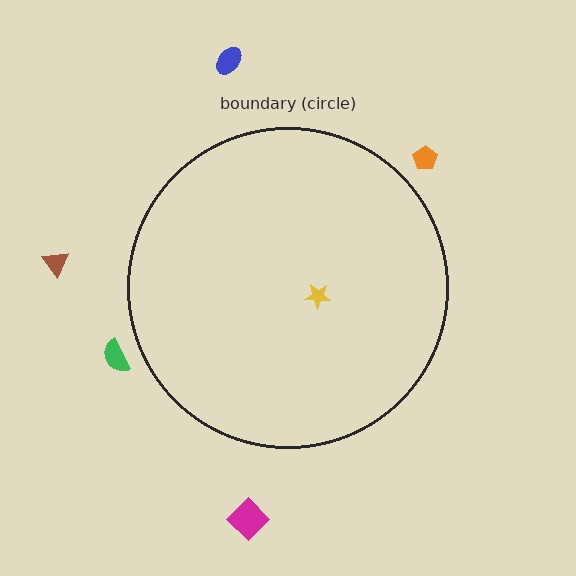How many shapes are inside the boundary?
1 inside, 5 outside.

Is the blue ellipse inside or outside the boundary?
Outside.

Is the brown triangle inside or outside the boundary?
Outside.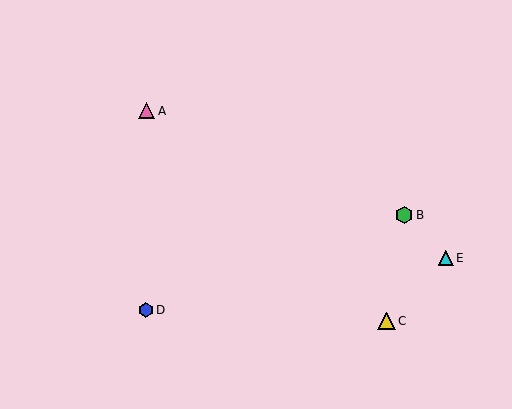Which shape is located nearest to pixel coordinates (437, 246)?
The cyan triangle (labeled E) at (446, 258) is nearest to that location.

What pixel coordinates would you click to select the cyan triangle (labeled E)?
Click at (446, 258) to select the cyan triangle E.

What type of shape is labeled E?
Shape E is a cyan triangle.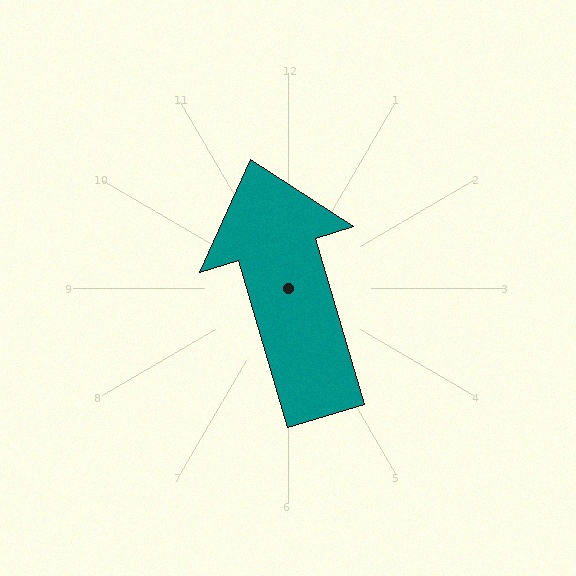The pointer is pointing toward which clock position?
Roughly 11 o'clock.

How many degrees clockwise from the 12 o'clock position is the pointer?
Approximately 344 degrees.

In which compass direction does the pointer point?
North.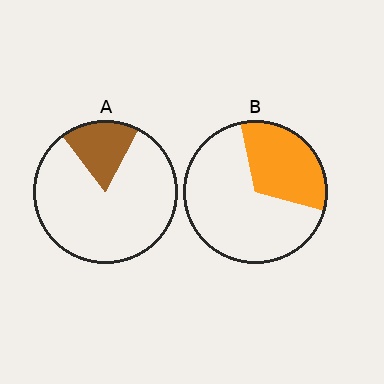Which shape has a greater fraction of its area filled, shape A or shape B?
Shape B.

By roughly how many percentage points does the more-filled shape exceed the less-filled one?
By roughly 15 percentage points (B over A).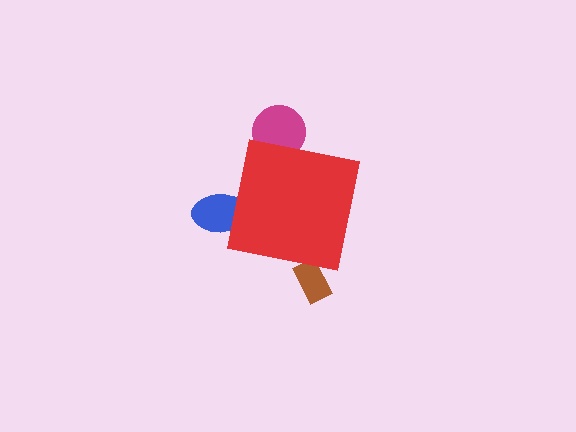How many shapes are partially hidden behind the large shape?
3 shapes are partially hidden.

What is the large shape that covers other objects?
A red square.